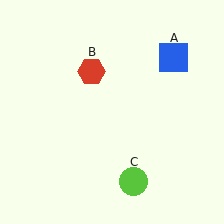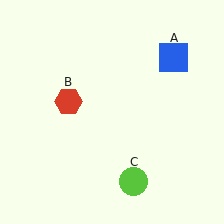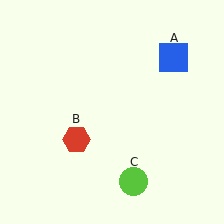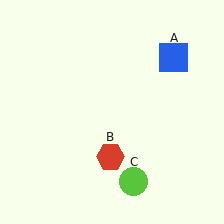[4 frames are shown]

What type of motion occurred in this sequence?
The red hexagon (object B) rotated counterclockwise around the center of the scene.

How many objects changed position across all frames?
1 object changed position: red hexagon (object B).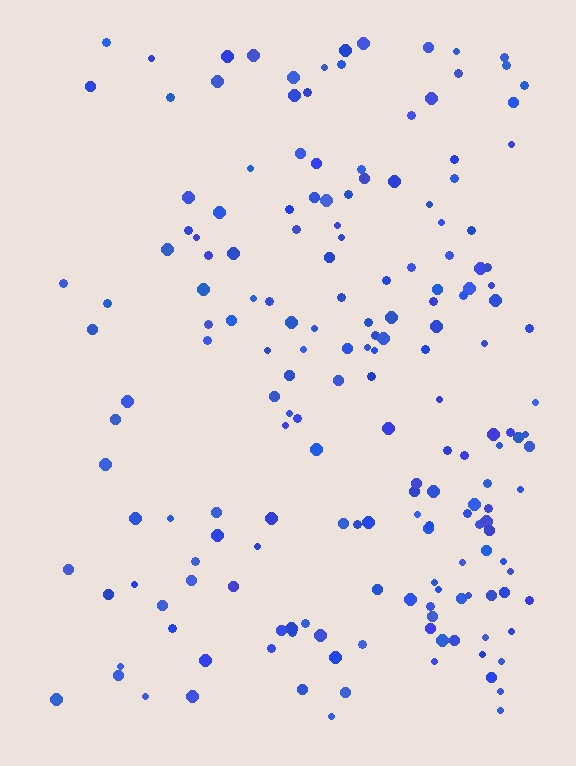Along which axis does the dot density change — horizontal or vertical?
Horizontal.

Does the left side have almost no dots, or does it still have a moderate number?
Still a moderate number, just noticeably fewer than the right.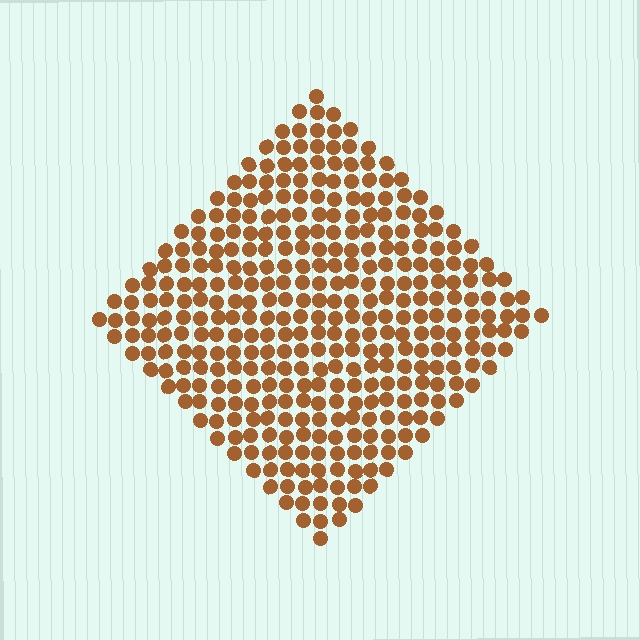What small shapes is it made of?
It is made of small circles.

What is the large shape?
The large shape is a diamond.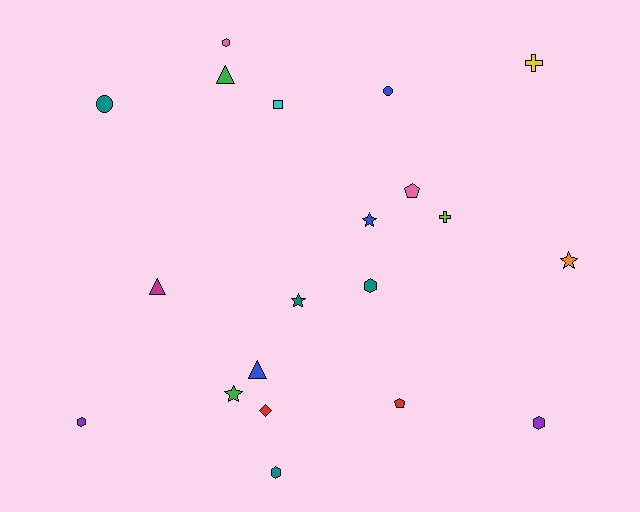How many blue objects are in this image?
There are 3 blue objects.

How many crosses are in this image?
There are 2 crosses.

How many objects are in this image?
There are 20 objects.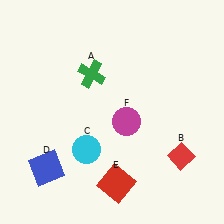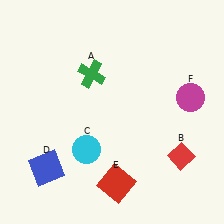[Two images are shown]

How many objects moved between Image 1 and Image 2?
1 object moved between the two images.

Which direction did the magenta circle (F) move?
The magenta circle (F) moved right.